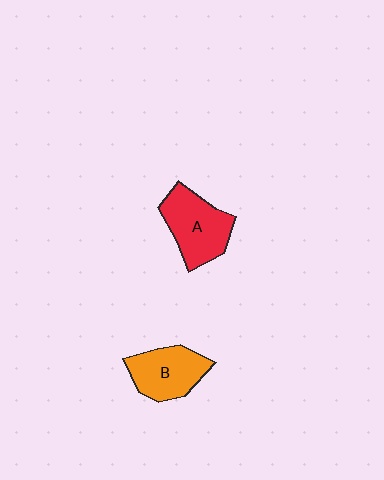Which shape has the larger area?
Shape A (red).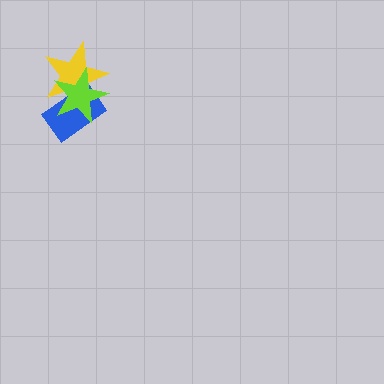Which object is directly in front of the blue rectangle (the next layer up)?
The yellow star is directly in front of the blue rectangle.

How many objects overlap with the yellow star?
2 objects overlap with the yellow star.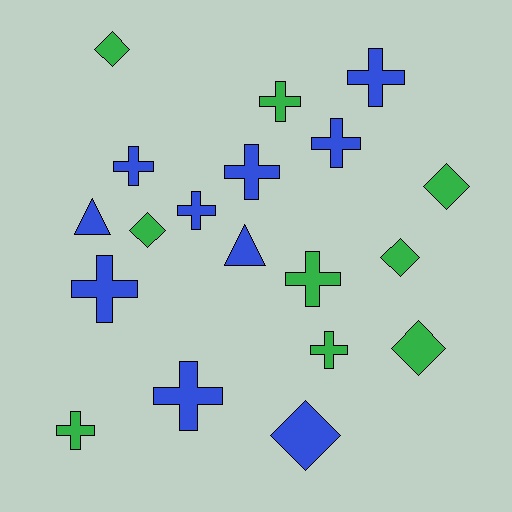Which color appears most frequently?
Blue, with 10 objects.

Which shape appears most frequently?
Cross, with 11 objects.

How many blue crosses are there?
There are 7 blue crosses.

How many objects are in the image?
There are 19 objects.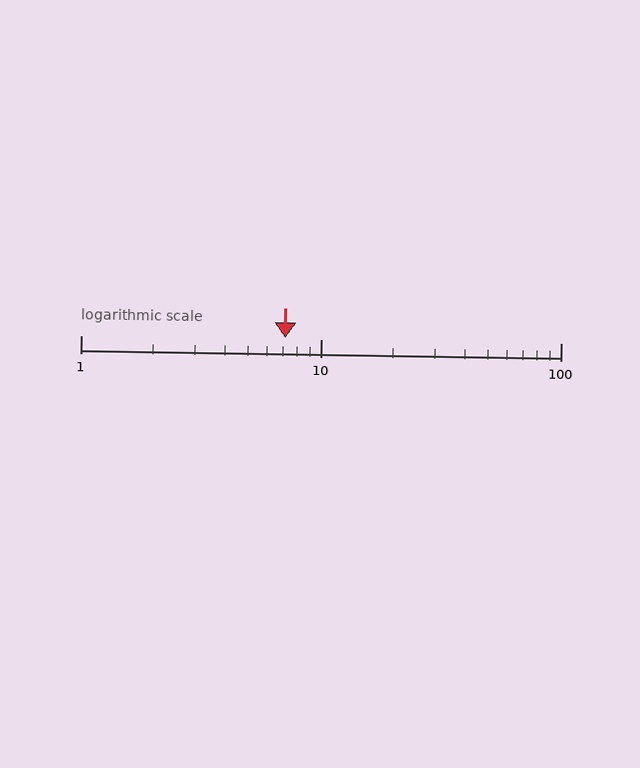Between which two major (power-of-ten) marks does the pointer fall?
The pointer is between 1 and 10.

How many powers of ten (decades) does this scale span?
The scale spans 2 decades, from 1 to 100.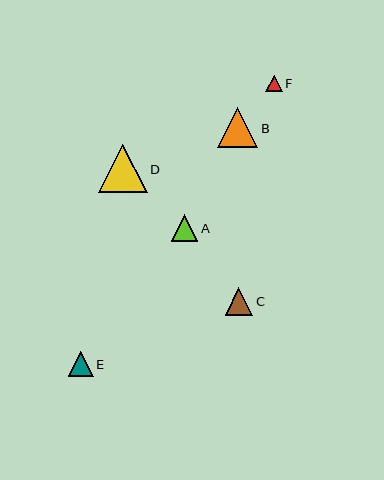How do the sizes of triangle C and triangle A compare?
Triangle C and triangle A are approximately the same size.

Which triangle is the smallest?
Triangle F is the smallest with a size of approximately 16 pixels.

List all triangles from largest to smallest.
From largest to smallest: D, B, C, A, E, F.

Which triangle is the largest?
Triangle D is the largest with a size of approximately 49 pixels.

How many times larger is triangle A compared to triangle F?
Triangle A is approximately 1.6 times the size of triangle F.